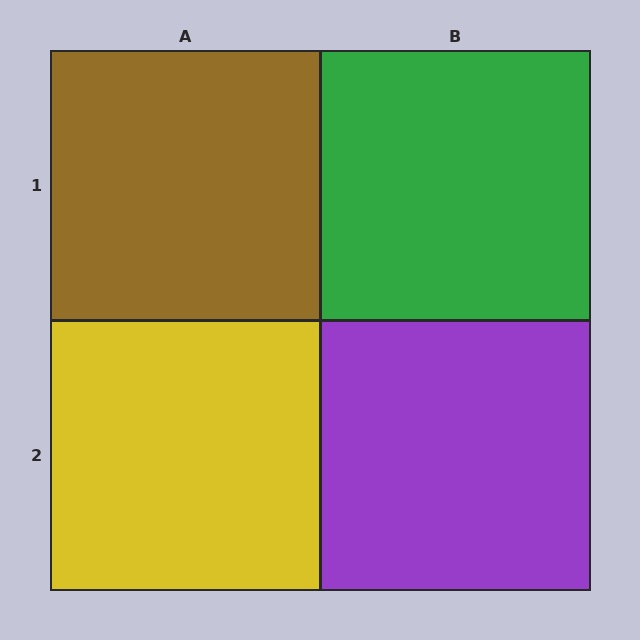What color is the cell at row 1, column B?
Green.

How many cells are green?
1 cell is green.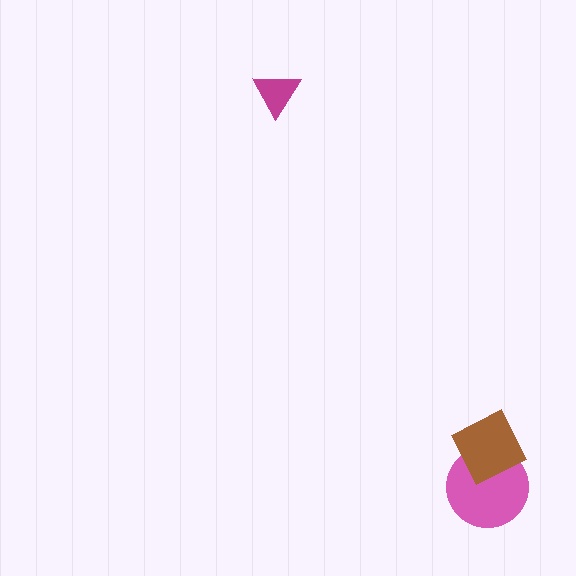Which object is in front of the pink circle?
The brown diamond is in front of the pink circle.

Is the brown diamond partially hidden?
No, no other shape covers it.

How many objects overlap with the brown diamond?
1 object overlaps with the brown diamond.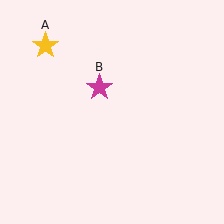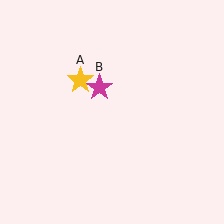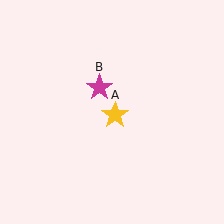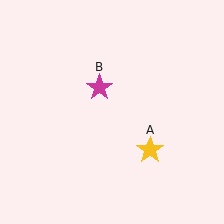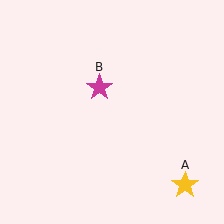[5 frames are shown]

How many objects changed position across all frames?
1 object changed position: yellow star (object A).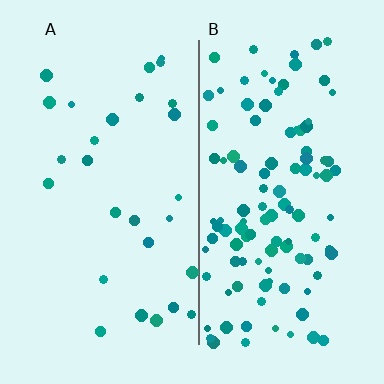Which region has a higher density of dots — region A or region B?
B (the right).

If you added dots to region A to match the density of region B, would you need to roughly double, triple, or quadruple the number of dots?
Approximately quadruple.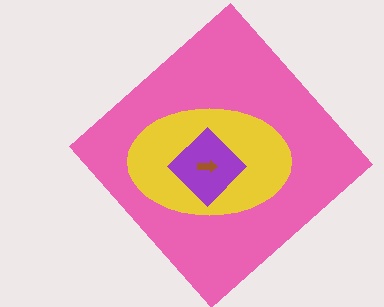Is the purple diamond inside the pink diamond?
Yes.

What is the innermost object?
The brown arrow.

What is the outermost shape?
The pink diamond.